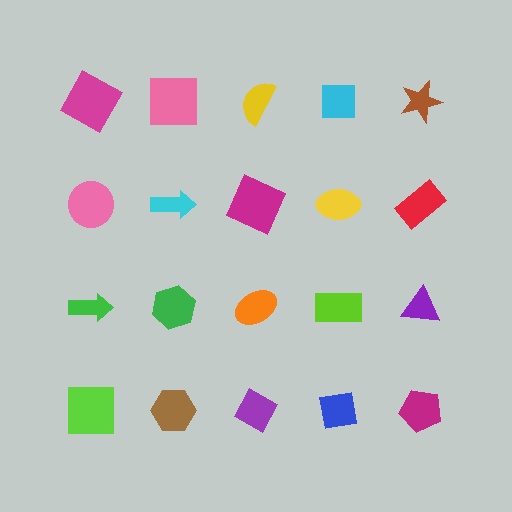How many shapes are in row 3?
5 shapes.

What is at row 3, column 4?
A lime rectangle.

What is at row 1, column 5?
A brown star.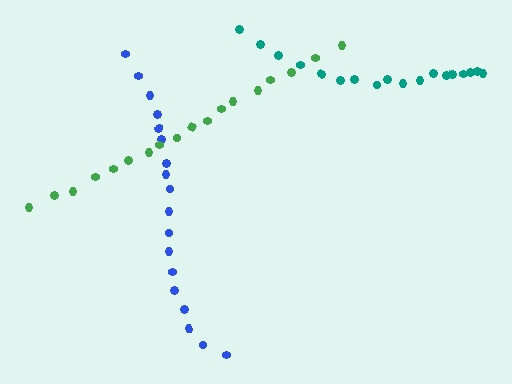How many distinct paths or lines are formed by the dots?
There are 3 distinct paths.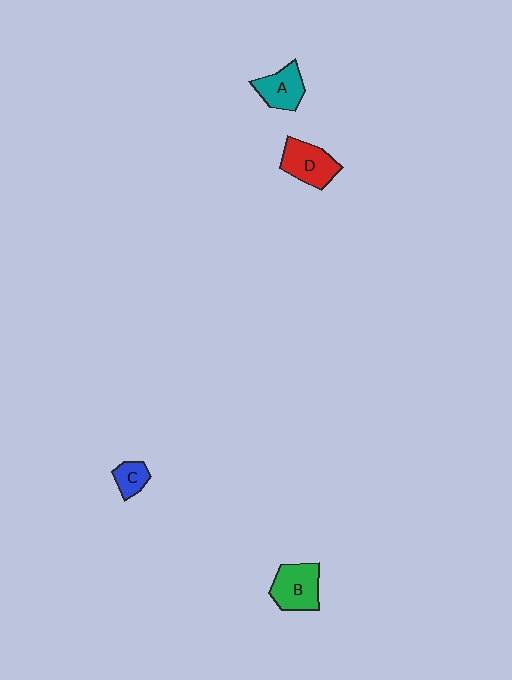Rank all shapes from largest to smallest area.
From largest to smallest: B (green), D (red), A (teal), C (blue).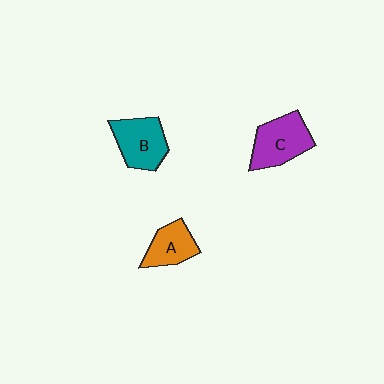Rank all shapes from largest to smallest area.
From largest to smallest: C (purple), B (teal), A (orange).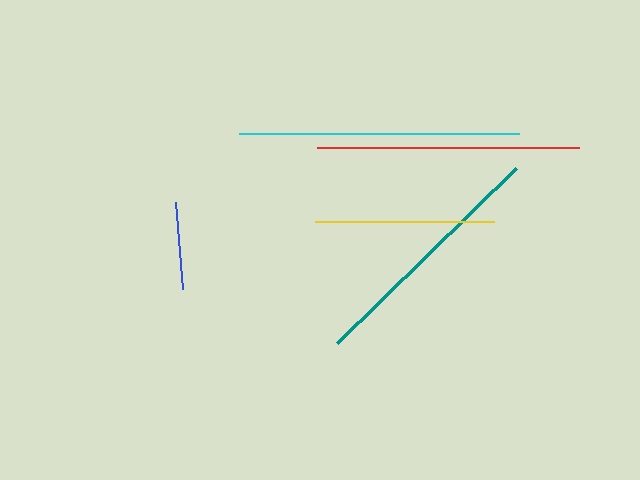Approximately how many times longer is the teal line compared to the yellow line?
The teal line is approximately 1.4 times the length of the yellow line.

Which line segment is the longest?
The cyan line is the longest at approximately 280 pixels.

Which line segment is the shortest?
The blue line is the shortest at approximately 87 pixels.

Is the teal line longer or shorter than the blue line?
The teal line is longer than the blue line.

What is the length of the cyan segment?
The cyan segment is approximately 280 pixels long.